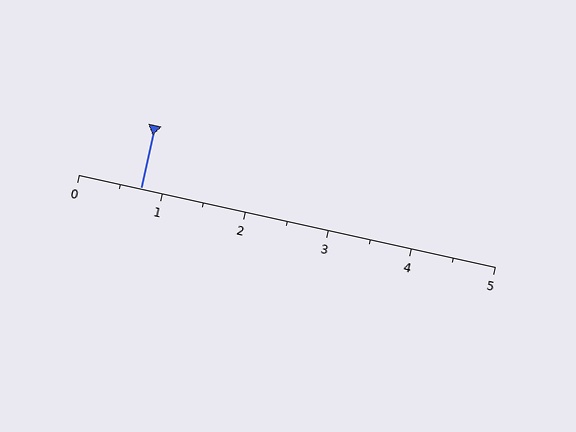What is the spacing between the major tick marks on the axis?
The major ticks are spaced 1 apart.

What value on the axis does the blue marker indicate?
The marker indicates approximately 0.8.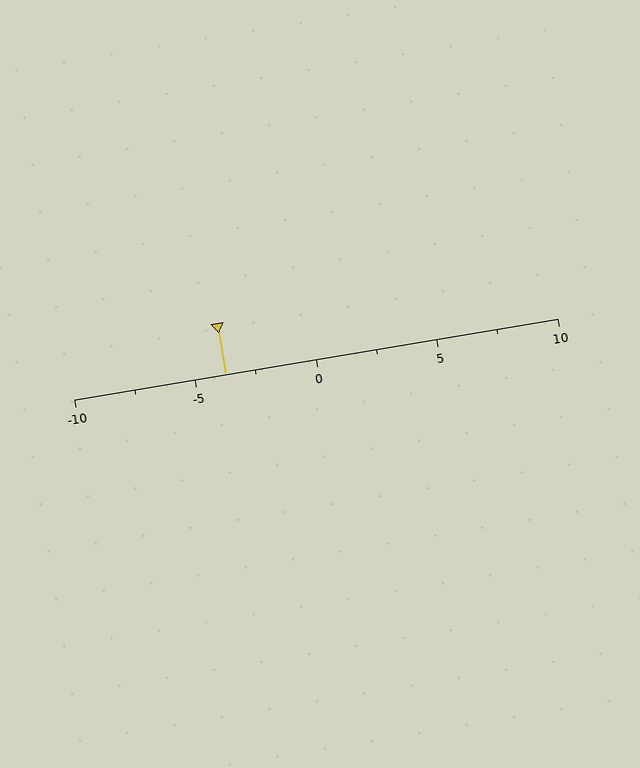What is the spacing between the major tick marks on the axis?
The major ticks are spaced 5 apart.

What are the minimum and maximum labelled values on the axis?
The axis runs from -10 to 10.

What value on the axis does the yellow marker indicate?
The marker indicates approximately -3.8.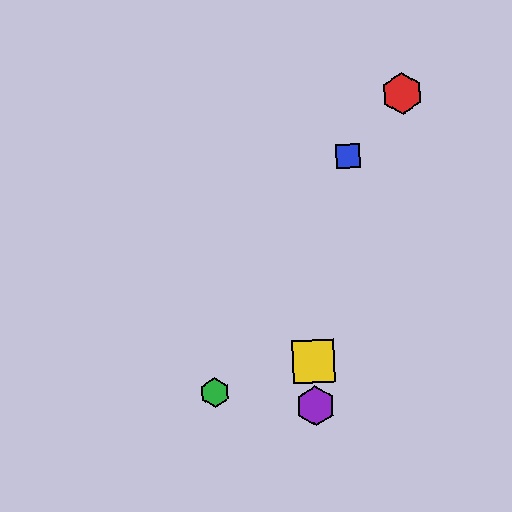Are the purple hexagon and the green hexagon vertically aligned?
No, the purple hexagon is at x≈316 and the green hexagon is at x≈215.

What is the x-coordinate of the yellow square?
The yellow square is at x≈314.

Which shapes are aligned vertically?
The yellow square, the purple hexagon are aligned vertically.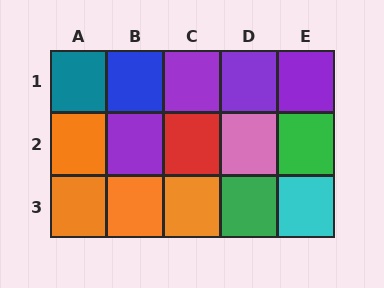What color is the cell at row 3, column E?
Cyan.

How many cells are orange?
4 cells are orange.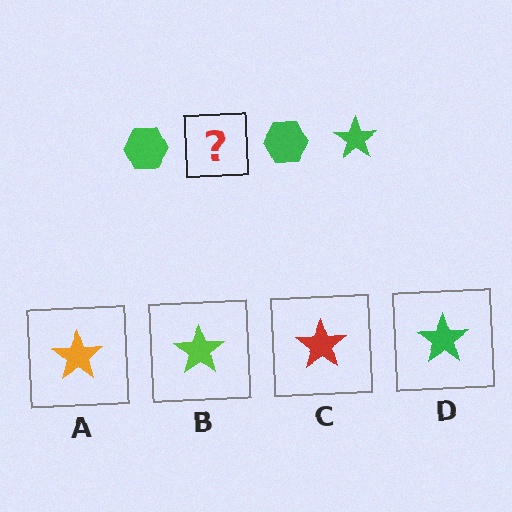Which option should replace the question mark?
Option D.